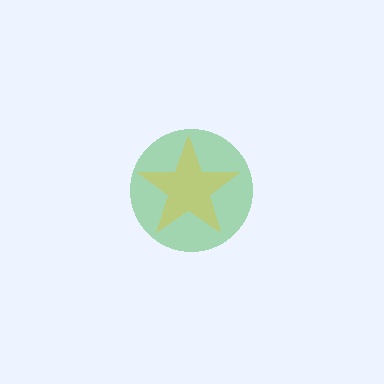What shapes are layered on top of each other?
The layered shapes are: a green circle, a yellow star.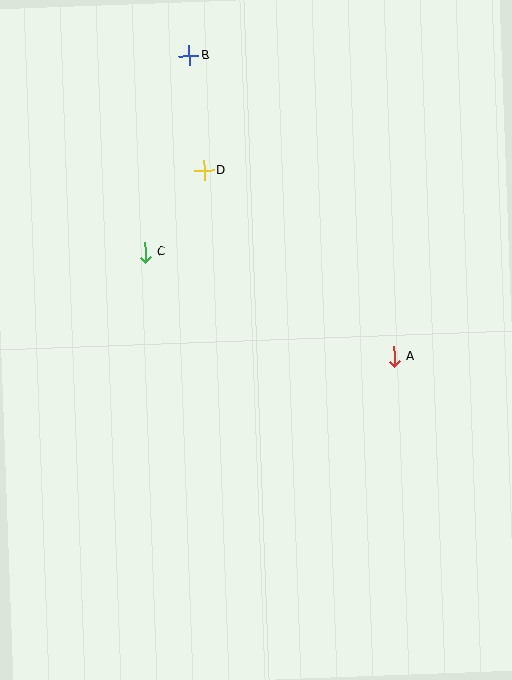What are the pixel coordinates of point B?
Point B is at (189, 56).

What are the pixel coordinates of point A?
Point A is at (394, 357).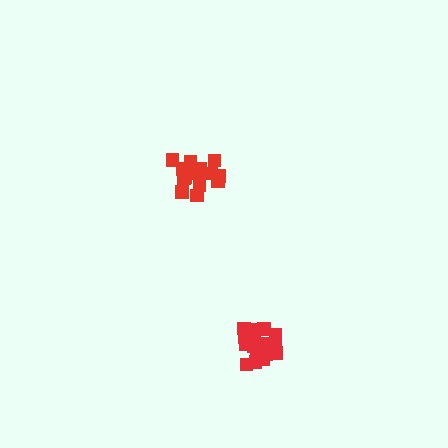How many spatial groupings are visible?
There are 2 spatial groupings.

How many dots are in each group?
Group 1: 15 dots, Group 2: 19 dots (34 total).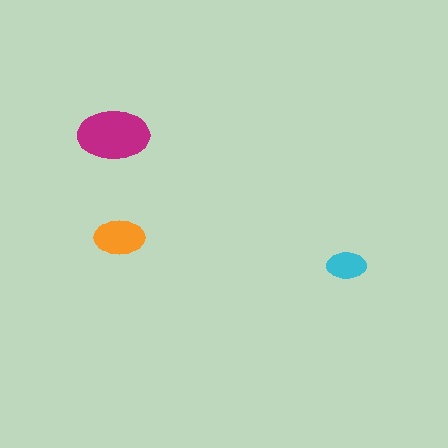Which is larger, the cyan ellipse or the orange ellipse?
The orange one.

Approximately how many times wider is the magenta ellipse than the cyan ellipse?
About 2 times wider.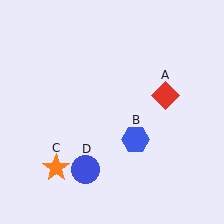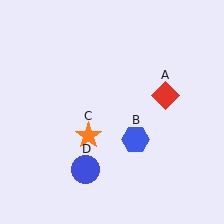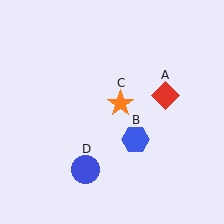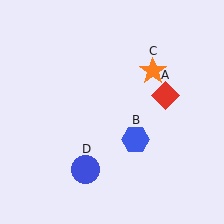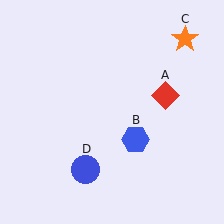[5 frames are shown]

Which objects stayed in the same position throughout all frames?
Red diamond (object A) and blue hexagon (object B) and blue circle (object D) remained stationary.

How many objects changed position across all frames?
1 object changed position: orange star (object C).